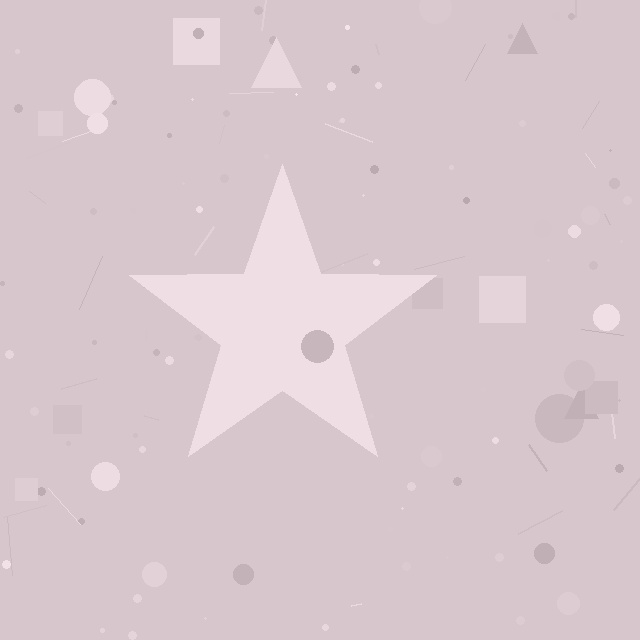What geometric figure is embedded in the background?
A star is embedded in the background.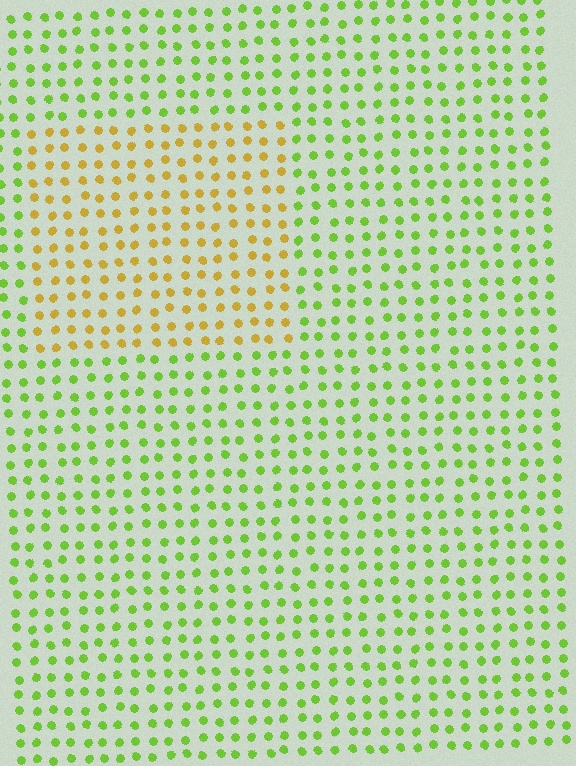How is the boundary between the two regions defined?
The boundary is defined purely by a slight shift in hue (about 50 degrees). Spacing, size, and orientation are identical on both sides.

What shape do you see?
I see a rectangle.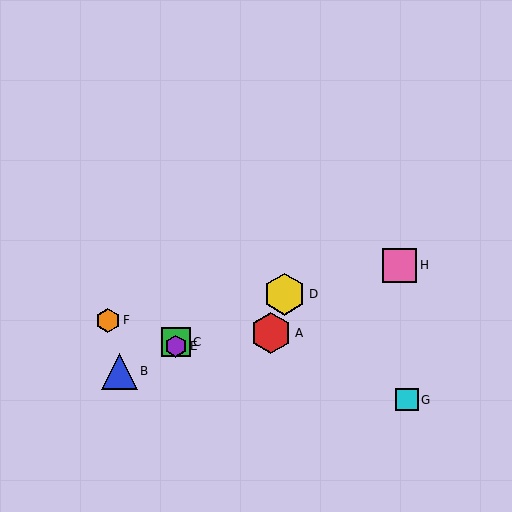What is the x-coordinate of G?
Object G is at x≈407.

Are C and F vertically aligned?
No, C is at x≈176 and F is at x≈108.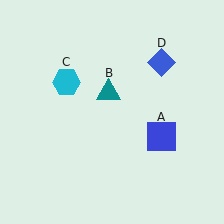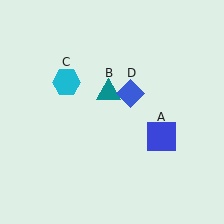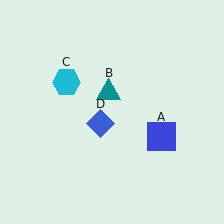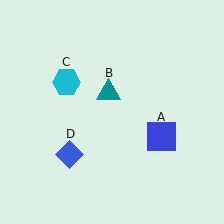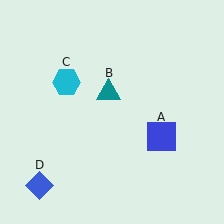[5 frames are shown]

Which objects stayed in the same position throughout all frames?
Blue square (object A) and teal triangle (object B) and cyan hexagon (object C) remained stationary.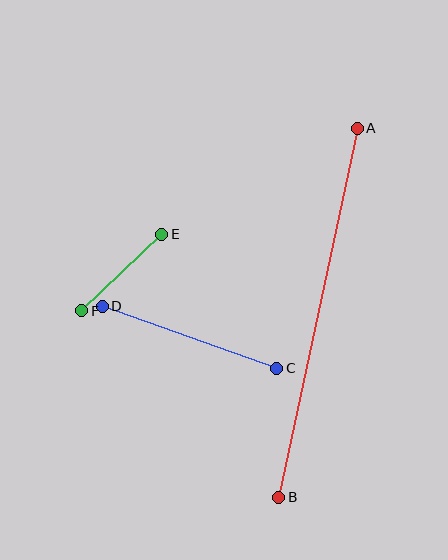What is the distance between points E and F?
The distance is approximately 111 pixels.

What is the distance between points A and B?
The distance is approximately 377 pixels.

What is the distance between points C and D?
The distance is approximately 185 pixels.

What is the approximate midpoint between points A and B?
The midpoint is at approximately (318, 313) pixels.